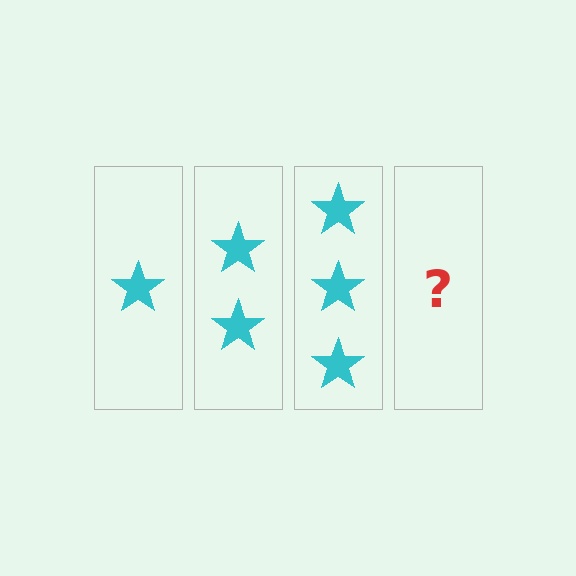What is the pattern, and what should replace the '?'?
The pattern is that each step adds one more star. The '?' should be 4 stars.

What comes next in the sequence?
The next element should be 4 stars.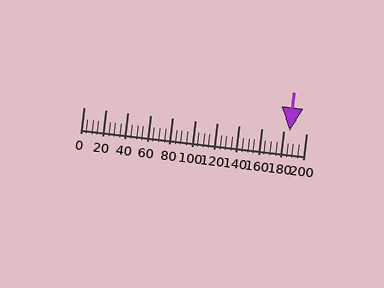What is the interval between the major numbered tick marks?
The major tick marks are spaced 20 units apart.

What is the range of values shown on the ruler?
The ruler shows values from 0 to 200.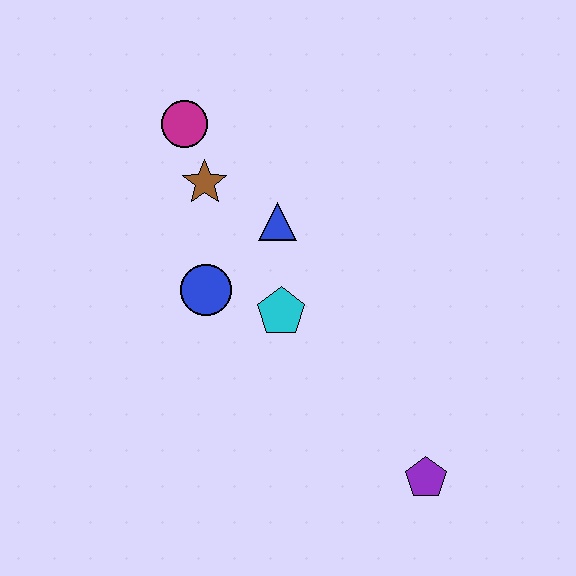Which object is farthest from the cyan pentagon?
The purple pentagon is farthest from the cyan pentagon.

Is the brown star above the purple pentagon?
Yes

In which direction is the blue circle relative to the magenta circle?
The blue circle is below the magenta circle.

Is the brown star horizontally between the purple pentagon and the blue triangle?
No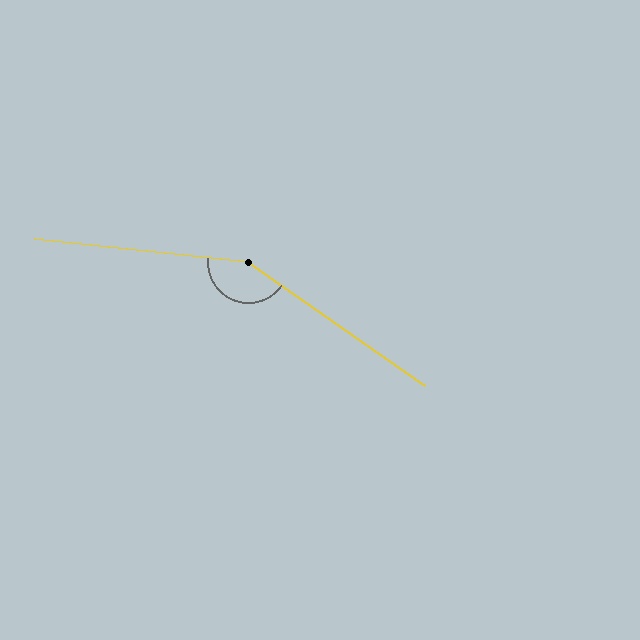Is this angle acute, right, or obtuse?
It is obtuse.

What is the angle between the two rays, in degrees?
Approximately 151 degrees.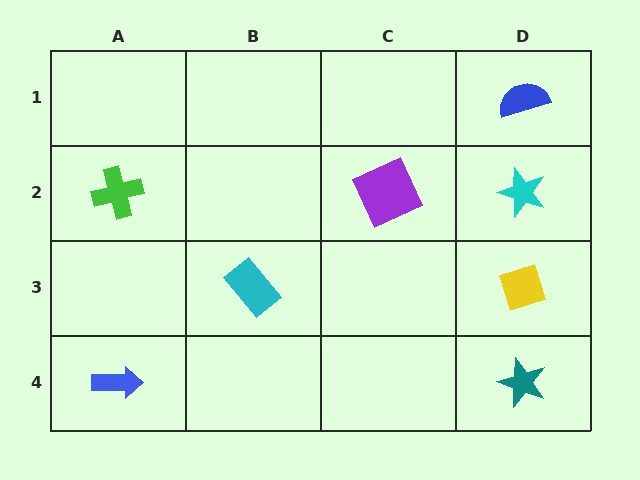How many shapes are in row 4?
2 shapes.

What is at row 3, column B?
A cyan rectangle.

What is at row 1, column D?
A blue semicircle.